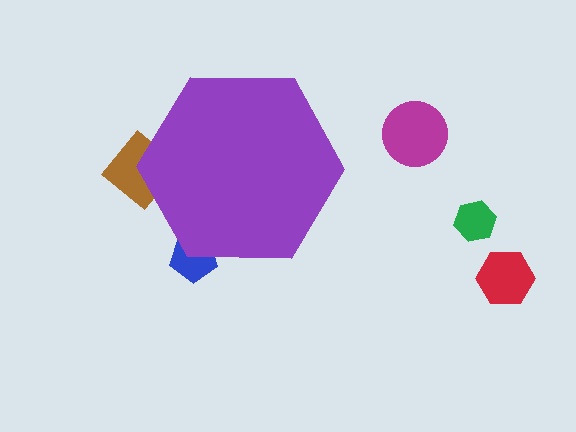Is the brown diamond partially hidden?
Yes, the brown diamond is partially hidden behind the purple hexagon.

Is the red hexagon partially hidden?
No, the red hexagon is fully visible.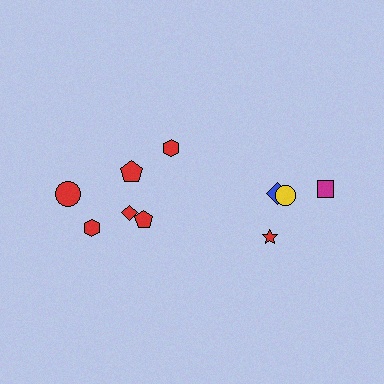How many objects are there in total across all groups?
There are 10 objects.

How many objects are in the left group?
There are 6 objects.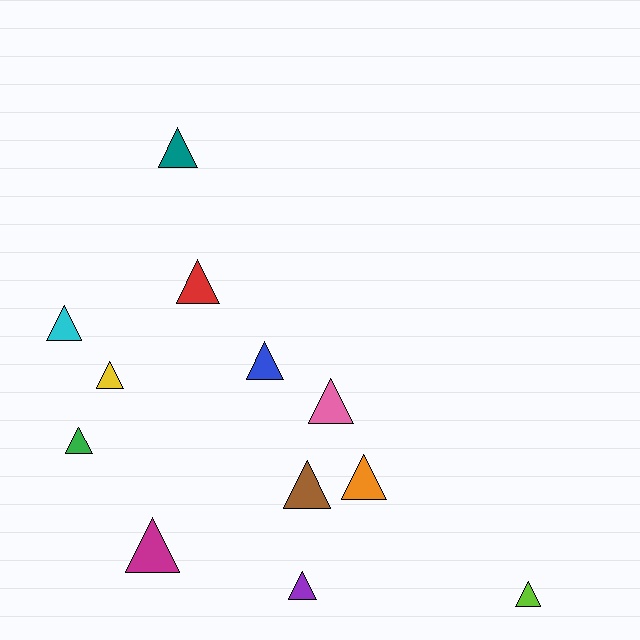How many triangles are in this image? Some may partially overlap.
There are 12 triangles.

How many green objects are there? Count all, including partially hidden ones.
There is 1 green object.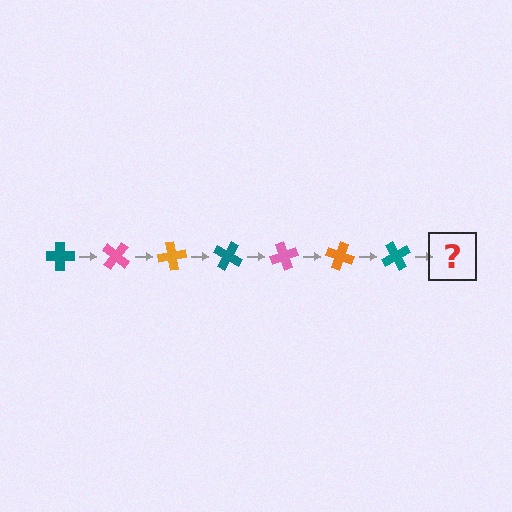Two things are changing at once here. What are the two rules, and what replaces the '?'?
The two rules are that it rotates 40 degrees each step and the color cycles through teal, pink, and orange. The '?' should be a pink cross, rotated 280 degrees from the start.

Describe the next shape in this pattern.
It should be a pink cross, rotated 280 degrees from the start.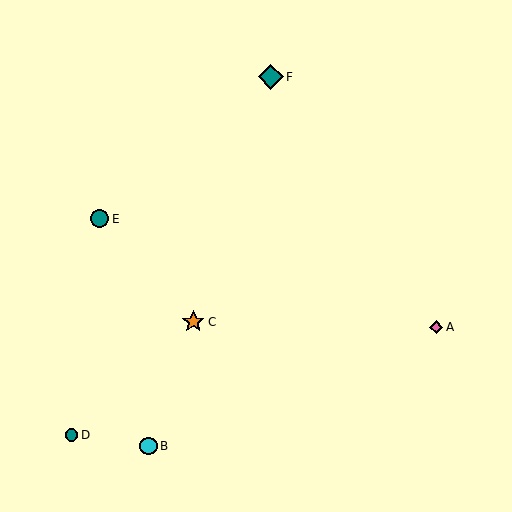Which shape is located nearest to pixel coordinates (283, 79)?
The teal diamond (labeled F) at (271, 77) is nearest to that location.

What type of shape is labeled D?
Shape D is a teal circle.